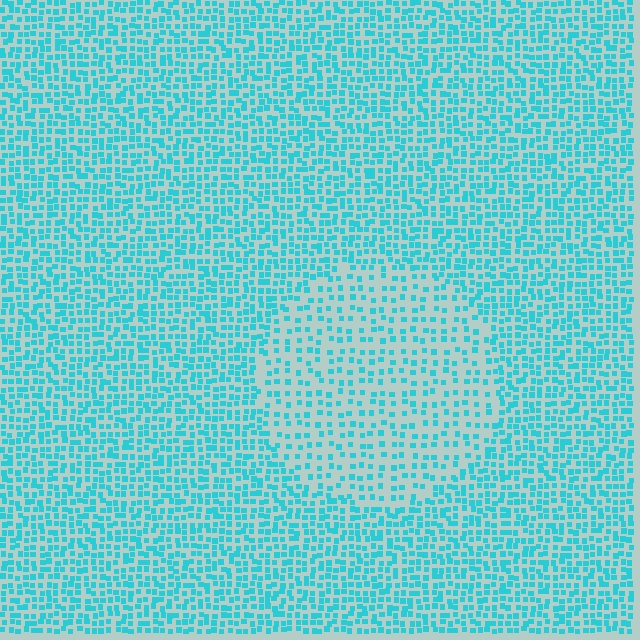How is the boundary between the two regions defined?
The boundary is defined by a change in element density (approximately 1.9x ratio). All elements are the same color, size, and shape.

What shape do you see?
I see a circle.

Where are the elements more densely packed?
The elements are more densely packed outside the circle boundary.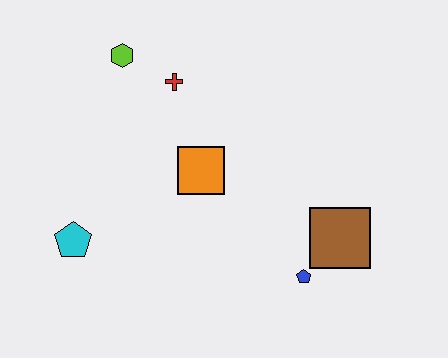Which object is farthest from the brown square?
The lime hexagon is farthest from the brown square.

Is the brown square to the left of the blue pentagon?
No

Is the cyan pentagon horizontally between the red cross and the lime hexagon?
No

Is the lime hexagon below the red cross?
No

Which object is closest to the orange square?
The red cross is closest to the orange square.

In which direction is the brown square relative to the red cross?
The brown square is to the right of the red cross.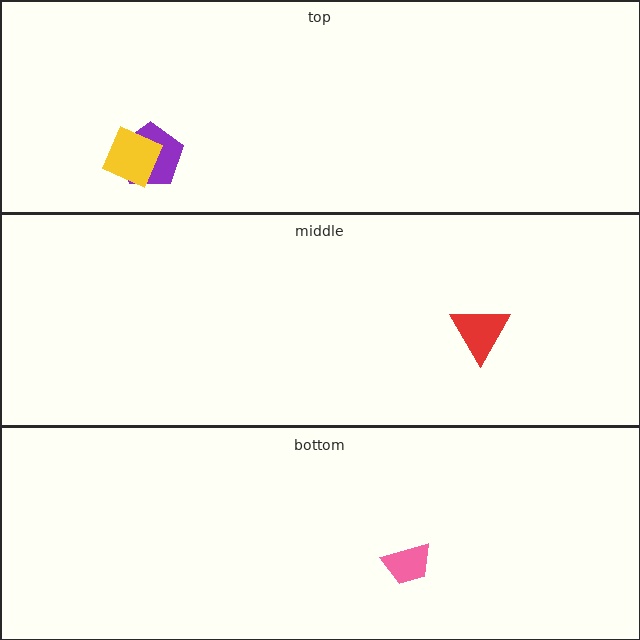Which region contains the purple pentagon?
The top region.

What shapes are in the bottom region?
The pink trapezoid.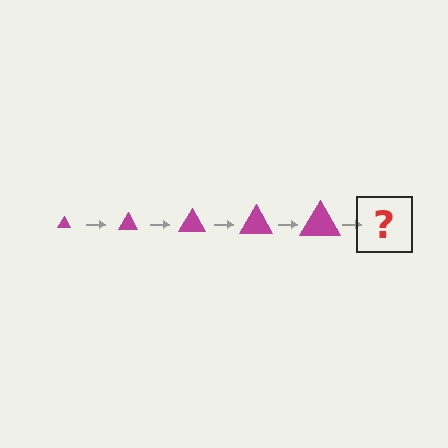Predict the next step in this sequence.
The next step is a magenta triangle, larger than the previous one.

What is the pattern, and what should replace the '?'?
The pattern is that the triangle gets progressively larger each step. The '?' should be a magenta triangle, larger than the previous one.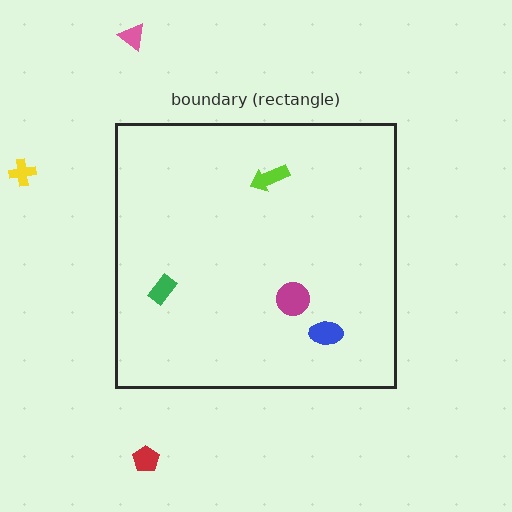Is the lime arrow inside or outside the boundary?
Inside.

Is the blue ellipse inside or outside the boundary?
Inside.